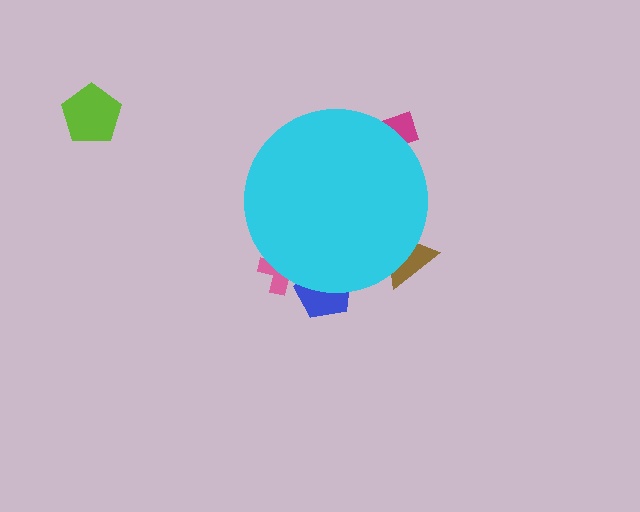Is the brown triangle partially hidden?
Yes, the brown triangle is partially hidden behind the cyan circle.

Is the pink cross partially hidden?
Yes, the pink cross is partially hidden behind the cyan circle.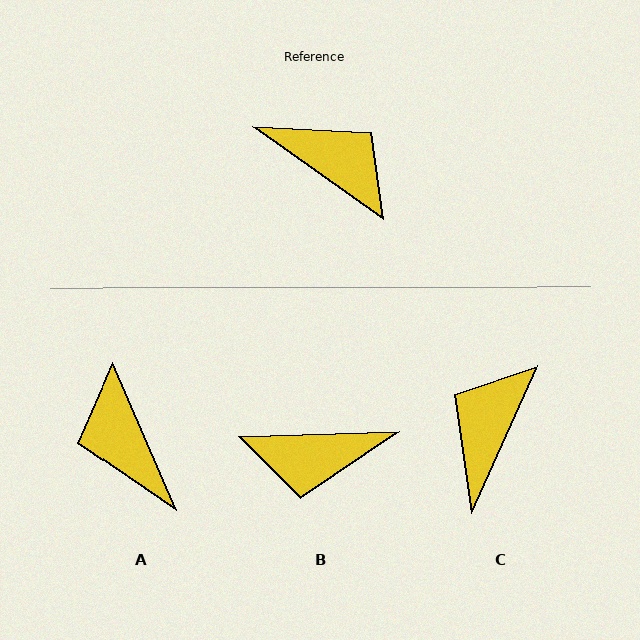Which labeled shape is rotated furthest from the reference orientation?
A, about 149 degrees away.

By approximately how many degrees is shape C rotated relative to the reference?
Approximately 101 degrees counter-clockwise.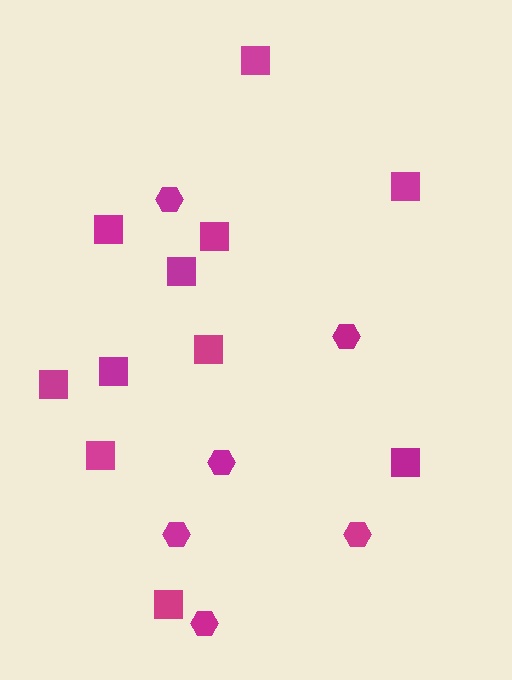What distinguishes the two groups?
There are 2 groups: one group of squares (11) and one group of hexagons (6).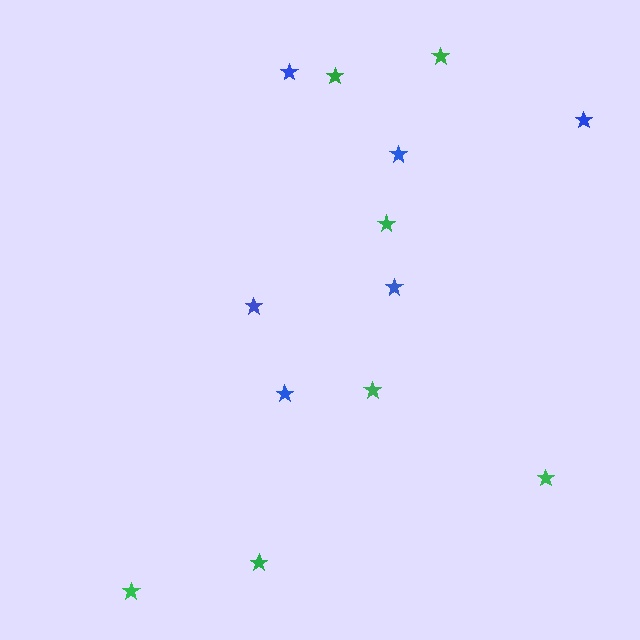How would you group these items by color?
There are 2 groups: one group of blue stars (6) and one group of green stars (7).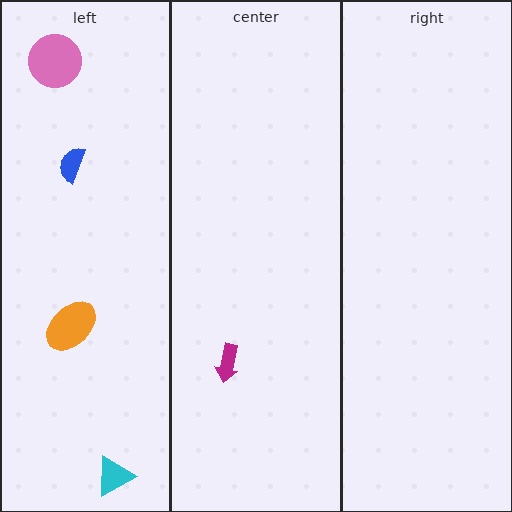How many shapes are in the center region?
1.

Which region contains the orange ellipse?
The left region.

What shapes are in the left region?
The pink circle, the blue semicircle, the cyan triangle, the orange ellipse.